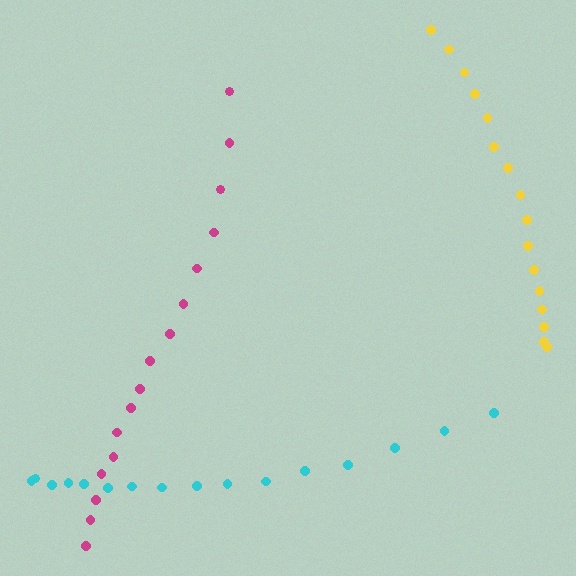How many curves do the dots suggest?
There are 3 distinct paths.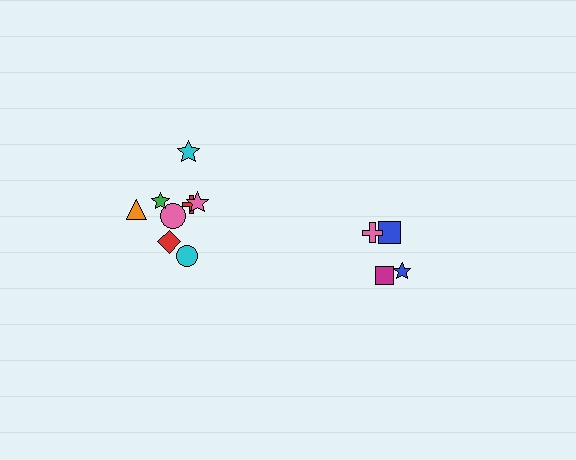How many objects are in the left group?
There are 8 objects.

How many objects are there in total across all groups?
There are 12 objects.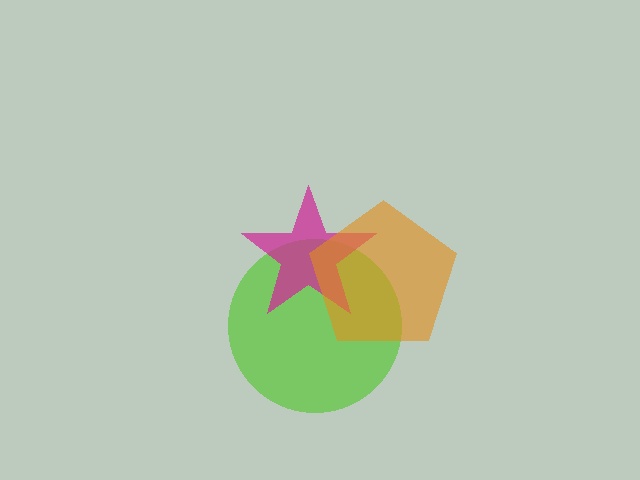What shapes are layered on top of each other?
The layered shapes are: a lime circle, a magenta star, an orange pentagon.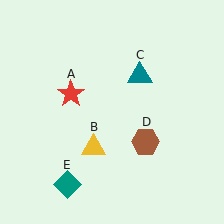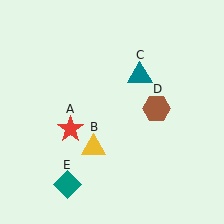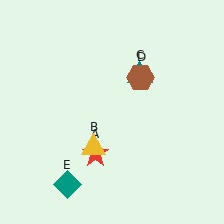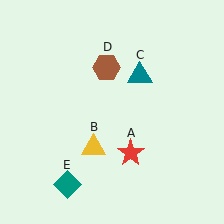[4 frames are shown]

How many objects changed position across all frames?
2 objects changed position: red star (object A), brown hexagon (object D).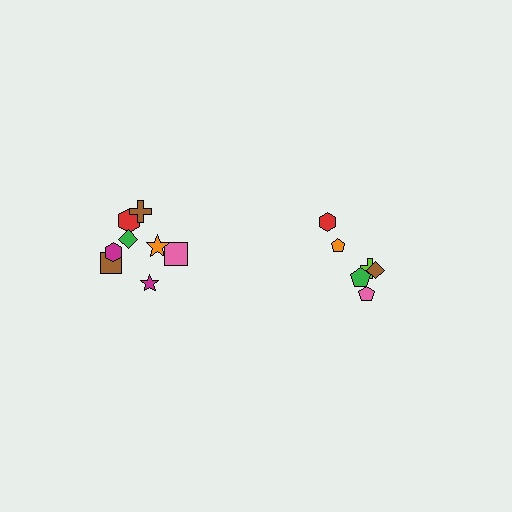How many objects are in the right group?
There are 6 objects.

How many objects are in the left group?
There are 8 objects.